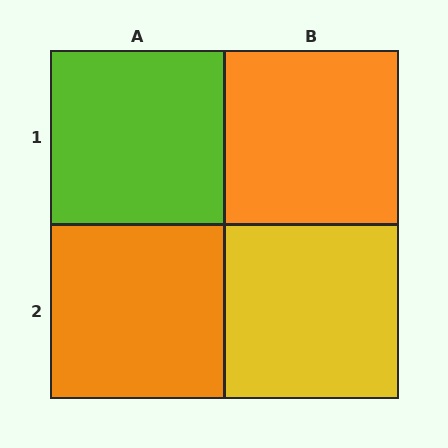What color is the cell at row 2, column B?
Yellow.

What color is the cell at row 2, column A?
Orange.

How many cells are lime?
1 cell is lime.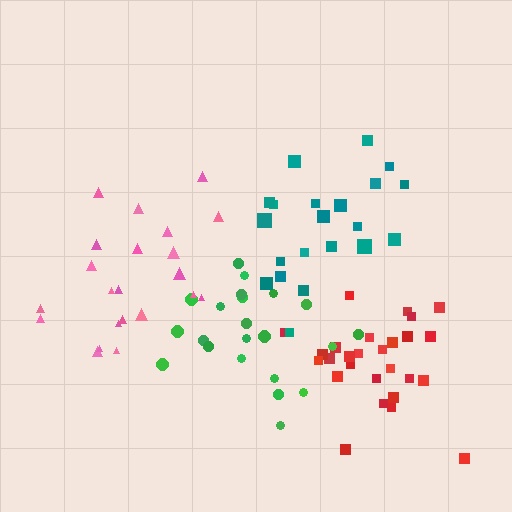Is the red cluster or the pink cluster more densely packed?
Red.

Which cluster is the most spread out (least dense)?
Pink.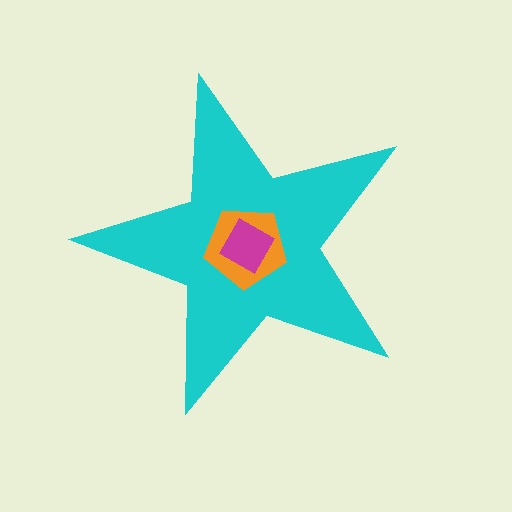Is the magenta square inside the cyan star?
Yes.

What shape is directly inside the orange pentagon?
The magenta square.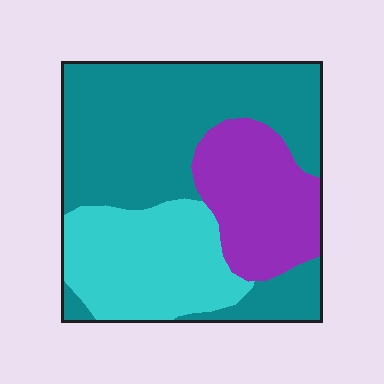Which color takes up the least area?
Purple, at roughly 20%.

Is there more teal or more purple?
Teal.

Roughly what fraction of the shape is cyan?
Cyan covers 26% of the shape.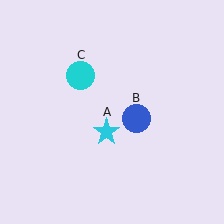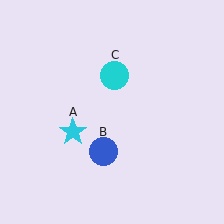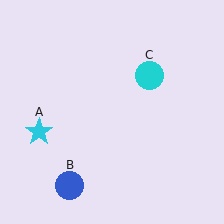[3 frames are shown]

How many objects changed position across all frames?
3 objects changed position: cyan star (object A), blue circle (object B), cyan circle (object C).